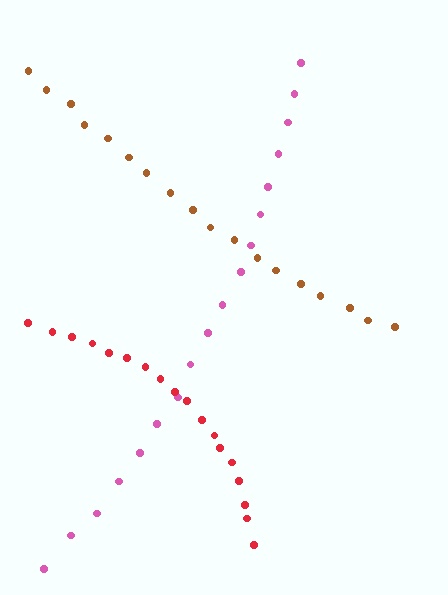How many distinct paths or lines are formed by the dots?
There are 3 distinct paths.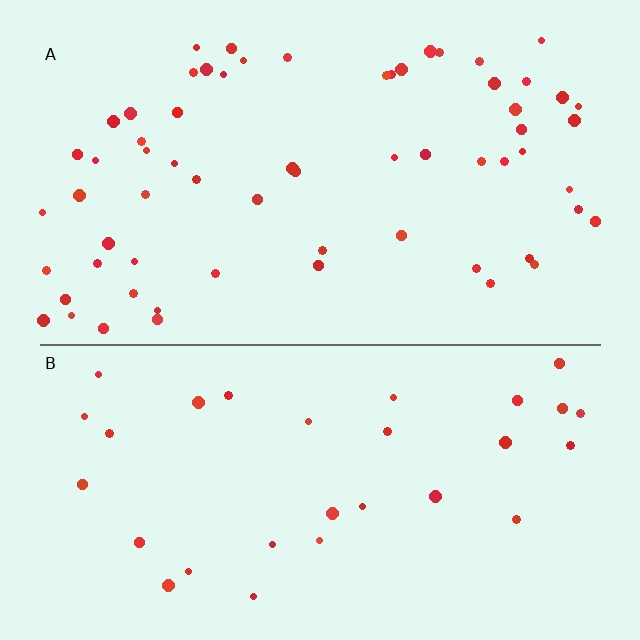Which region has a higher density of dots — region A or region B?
A (the top).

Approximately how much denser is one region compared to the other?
Approximately 2.1× — region A over region B.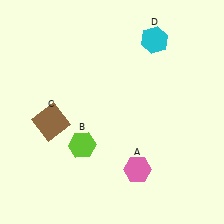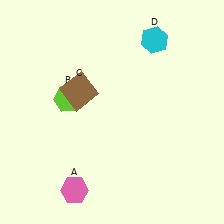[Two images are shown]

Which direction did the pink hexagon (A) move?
The pink hexagon (A) moved left.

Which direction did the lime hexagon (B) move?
The lime hexagon (B) moved up.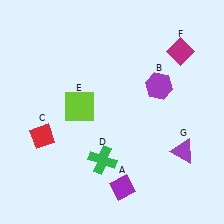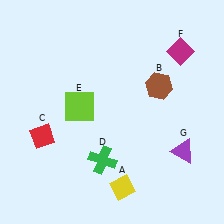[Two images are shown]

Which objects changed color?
A changed from purple to yellow. B changed from purple to brown.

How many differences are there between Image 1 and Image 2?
There are 2 differences between the two images.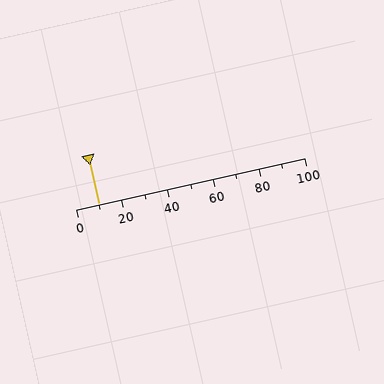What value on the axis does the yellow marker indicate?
The marker indicates approximately 10.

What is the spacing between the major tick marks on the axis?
The major ticks are spaced 20 apart.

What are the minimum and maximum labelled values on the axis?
The axis runs from 0 to 100.